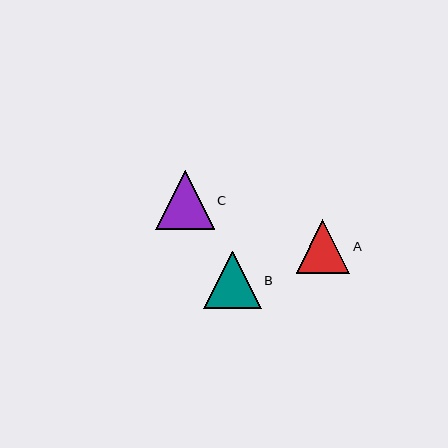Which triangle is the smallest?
Triangle A is the smallest with a size of approximately 54 pixels.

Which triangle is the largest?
Triangle C is the largest with a size of approximately 59 pixels.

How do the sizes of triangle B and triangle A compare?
Triangle B and triangle A are approximately the same size.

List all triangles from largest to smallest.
From largest to smallest: C, B, A.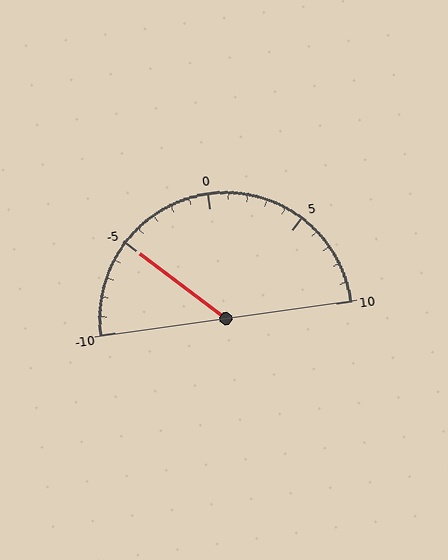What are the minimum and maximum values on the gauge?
The gauge ranges from -10 to 10.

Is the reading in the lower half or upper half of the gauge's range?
The reading is in the lower half of the range (-10 to 10).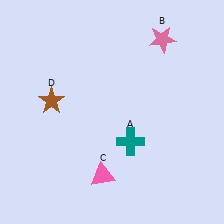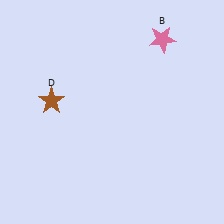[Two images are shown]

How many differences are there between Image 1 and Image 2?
There are 2 differences between the two images.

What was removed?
The teal cross (A), the pink triangle (C) were removed in Image 2.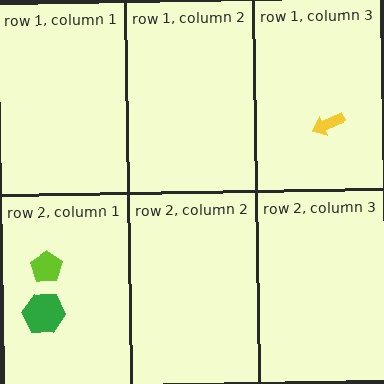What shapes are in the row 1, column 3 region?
The yellow arrow.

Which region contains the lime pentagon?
The row 2, column 1 region.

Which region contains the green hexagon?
The row 2, column 1 region.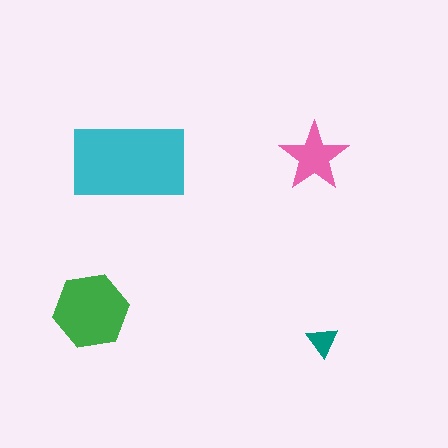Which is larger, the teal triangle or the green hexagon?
The green hexagon.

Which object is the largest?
The cyan rectangle.